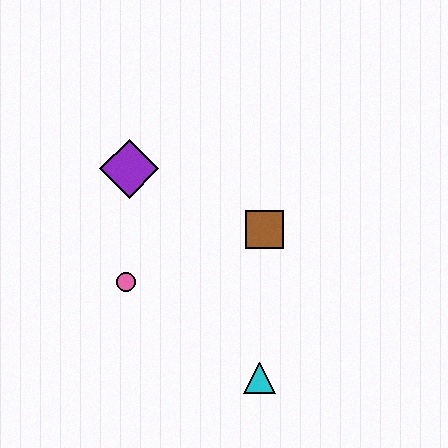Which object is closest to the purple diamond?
The pink circle is closest to the purple diamond.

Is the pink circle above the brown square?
No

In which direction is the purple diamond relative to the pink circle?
The purple diamond is above the pink circle.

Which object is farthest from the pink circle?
The cyan triangle is farthest from the pink circle.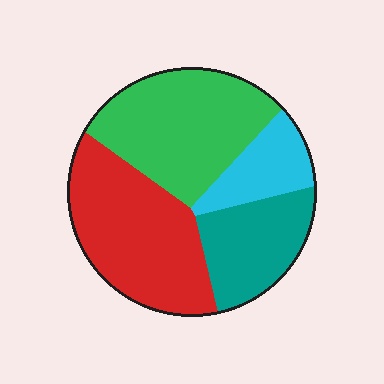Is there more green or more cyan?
Green.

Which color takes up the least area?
Cyan, at roughly 15%.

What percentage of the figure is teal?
Teal takes up between a sixth and a third of the figure.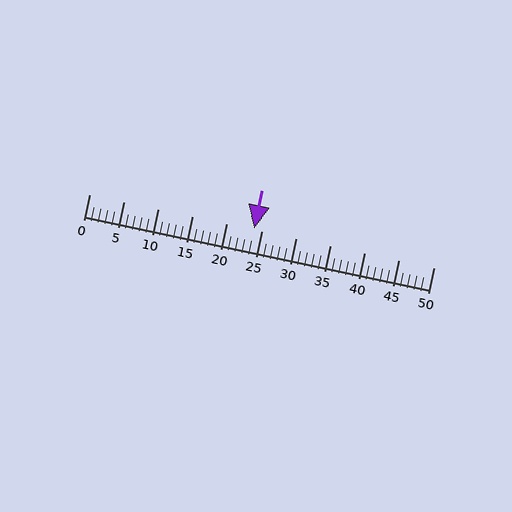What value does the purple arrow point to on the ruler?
The purple arrow points to approximately 24.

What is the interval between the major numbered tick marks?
The major tick marks are spaced 5 units apart.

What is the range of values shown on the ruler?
The ruler shows values from 0 to 50.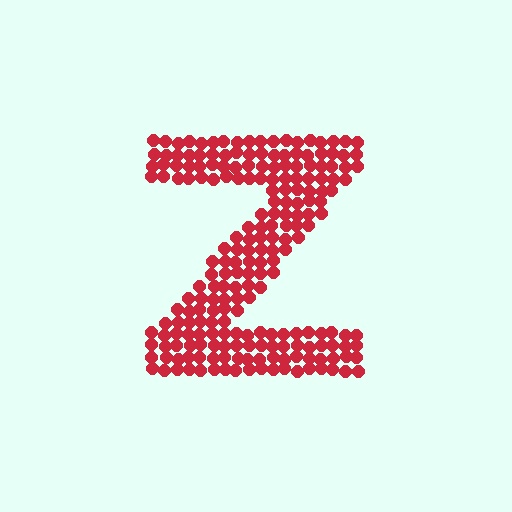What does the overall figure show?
The overall figure shows the letter Z.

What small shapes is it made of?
It is made of small circles.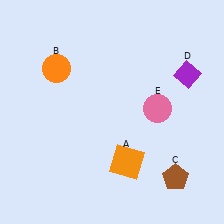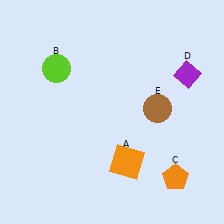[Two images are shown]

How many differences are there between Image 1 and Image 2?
There are 3 differences between the two images.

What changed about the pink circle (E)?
In Image 1, E is pink. In Image 2, it changed to brown.